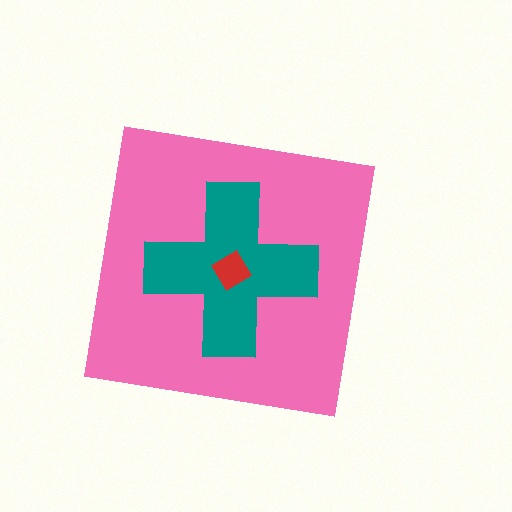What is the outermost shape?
The pink square.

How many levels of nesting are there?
3.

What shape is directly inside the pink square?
The teal cross.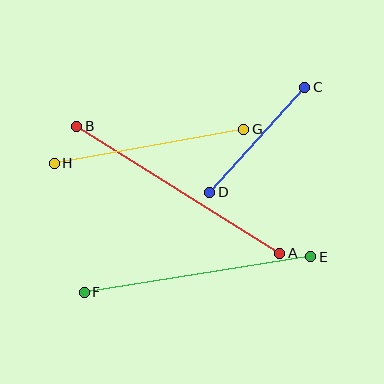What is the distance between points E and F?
The distance is approximately 229 pixels.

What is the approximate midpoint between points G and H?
The midpoint is at approximately (149, 146) pixels.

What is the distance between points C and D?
The distance is approximately 142 pixels.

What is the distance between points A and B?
The distance is approximately 239 pixels.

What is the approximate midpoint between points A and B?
The midpoint is at approximately (178, 190) pixels.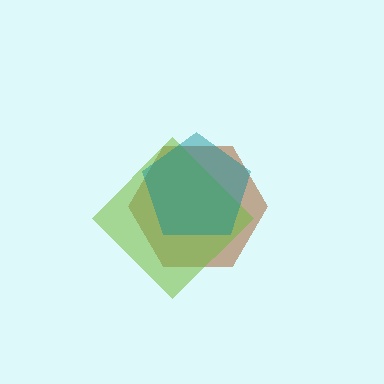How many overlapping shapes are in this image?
There are 3 overlapping shapes in the image.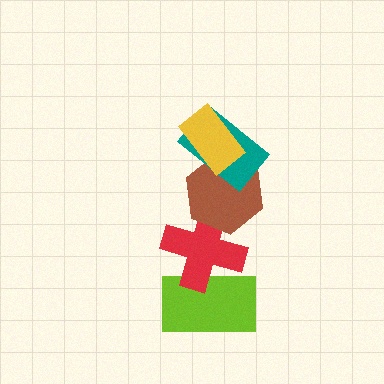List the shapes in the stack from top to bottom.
From top to bottom: the yellow rectangle, the teal rectangle, the brown hexagon, the red cross, the lime rectangle.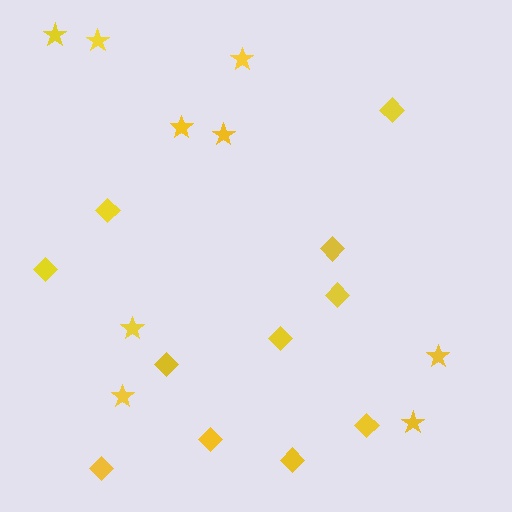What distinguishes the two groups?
There are 2 groups: one group of stars (9) and one group of diamonds (11).